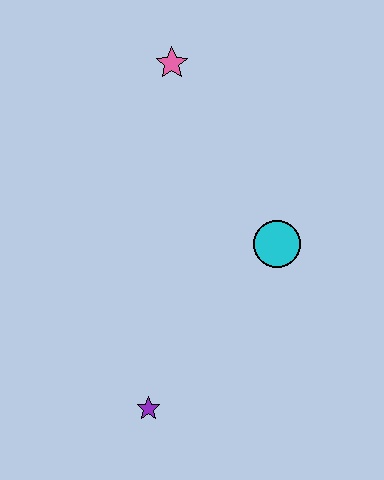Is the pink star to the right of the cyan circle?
No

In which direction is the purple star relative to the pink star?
The purple star is below the pink star.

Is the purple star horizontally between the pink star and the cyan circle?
No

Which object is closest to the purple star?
The cyan circle is closest to the purple star.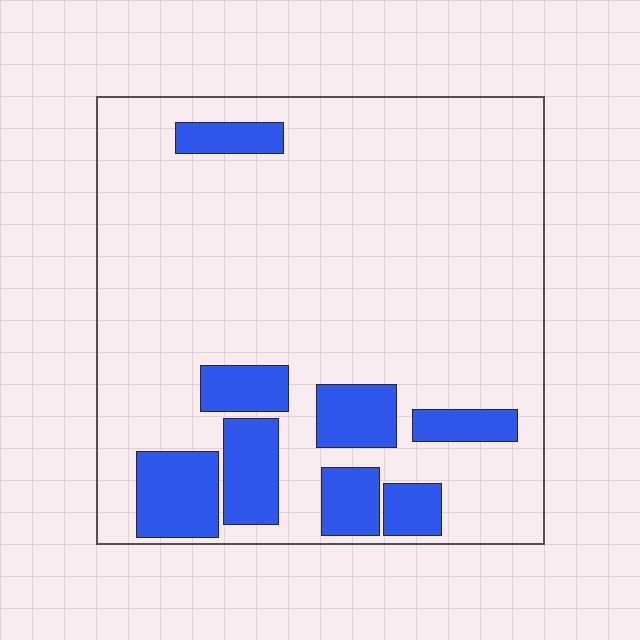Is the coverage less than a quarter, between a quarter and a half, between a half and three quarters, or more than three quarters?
Less than a quarter.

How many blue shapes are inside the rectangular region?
8.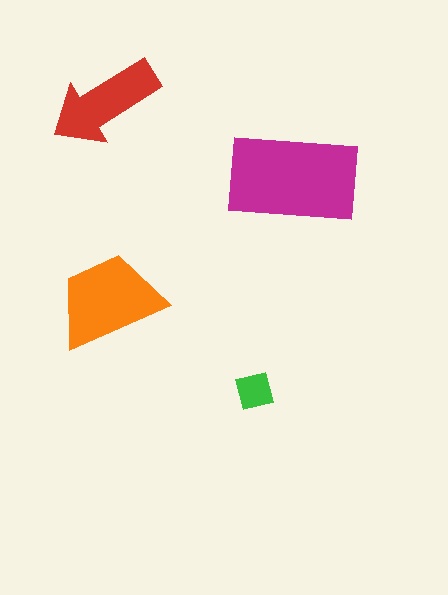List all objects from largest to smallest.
The magenta rectangle, the orange trapezoid, the red arrow, the green square.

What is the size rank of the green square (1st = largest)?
4th.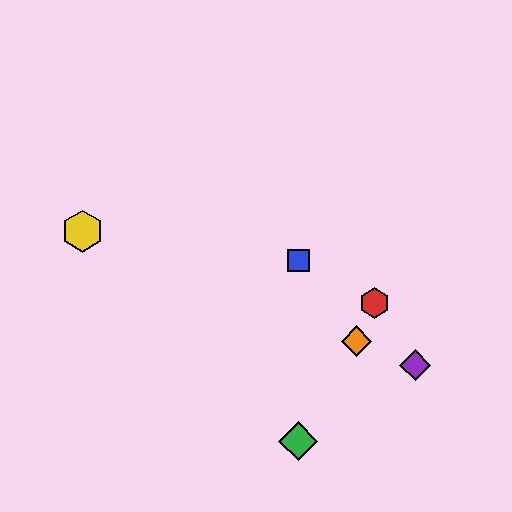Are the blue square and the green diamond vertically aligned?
Yes, both are at x≈298.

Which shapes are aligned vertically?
The blue square, the green diamond are aligned vertically.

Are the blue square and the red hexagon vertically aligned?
No, the blue square is at x≈298 and the red hexagon is at x≈375.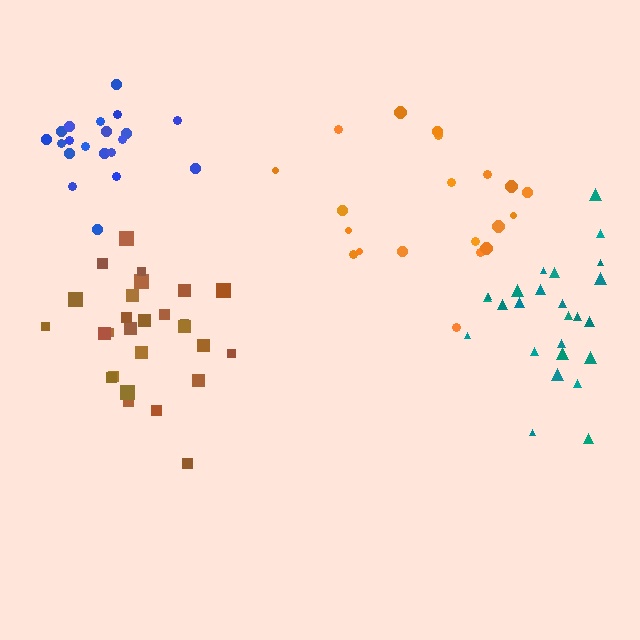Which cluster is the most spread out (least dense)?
Orange.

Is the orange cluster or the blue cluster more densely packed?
Blue.